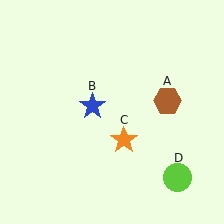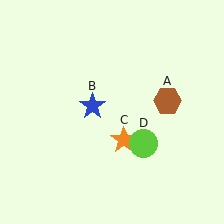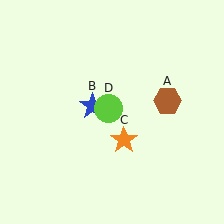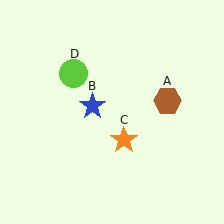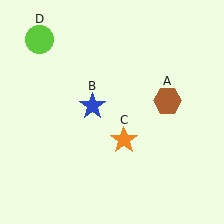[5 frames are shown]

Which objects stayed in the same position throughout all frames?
Brown hexagon (object A) and blue star (object B) and orange star (object C) remained stationary.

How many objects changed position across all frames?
1 object changed position: lime circle (object D).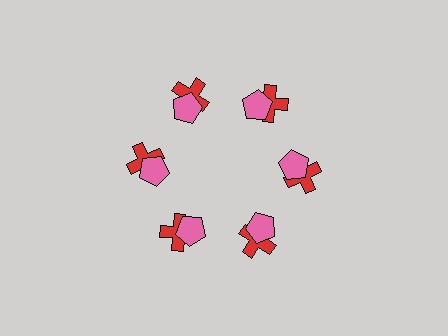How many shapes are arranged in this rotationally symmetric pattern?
There are 12 shapes, arranged in 6 groups of 2.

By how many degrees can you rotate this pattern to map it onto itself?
The pattern maps onto itself every 60 degrees of rotation.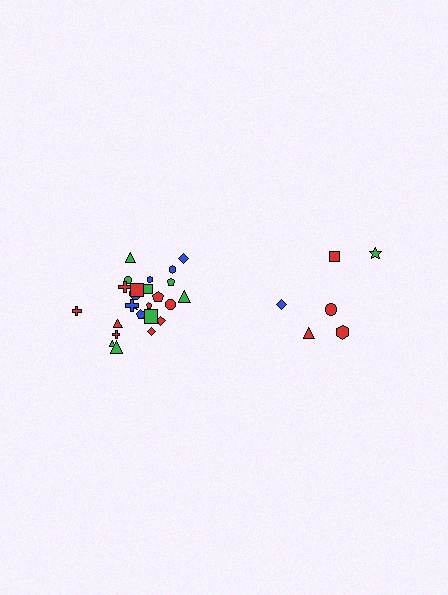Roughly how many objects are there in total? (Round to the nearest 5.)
Roughly 30 objects in total.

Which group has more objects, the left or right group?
The left group.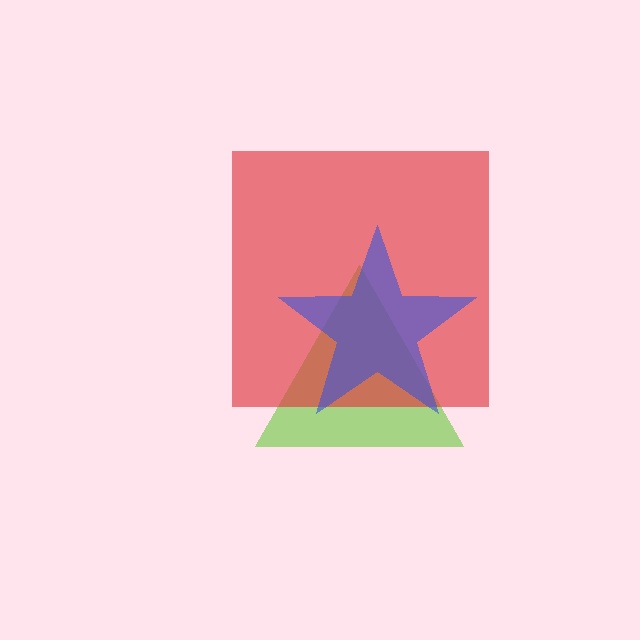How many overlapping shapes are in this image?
There are 3 overlapping shapes in the image.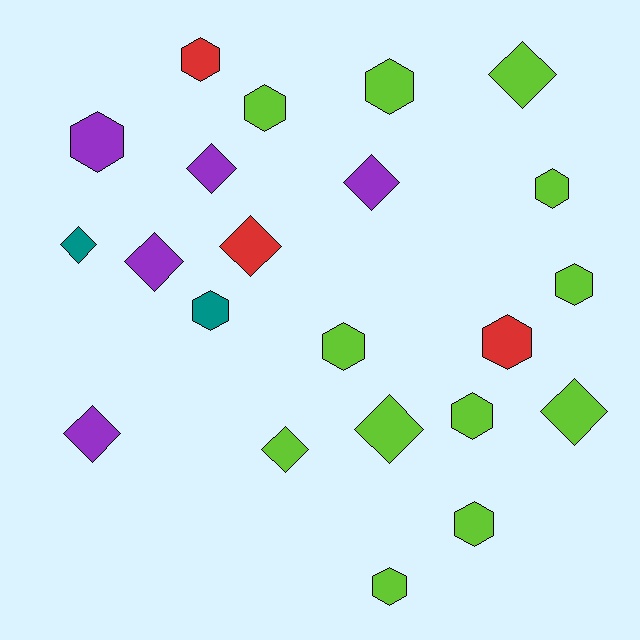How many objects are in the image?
There are 22 objects.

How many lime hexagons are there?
There are 8 lime hexagons.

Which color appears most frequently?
Lime, with 12 objects.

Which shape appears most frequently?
Hexagon, with 12 objects.